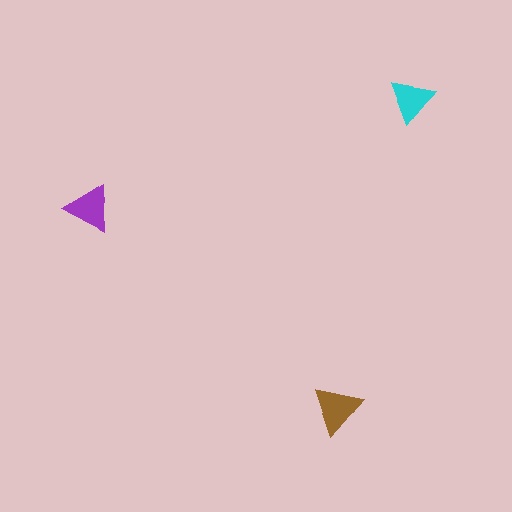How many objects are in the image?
There are 3 objects in the image.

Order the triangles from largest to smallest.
the brown one, the purple one, the cyan one.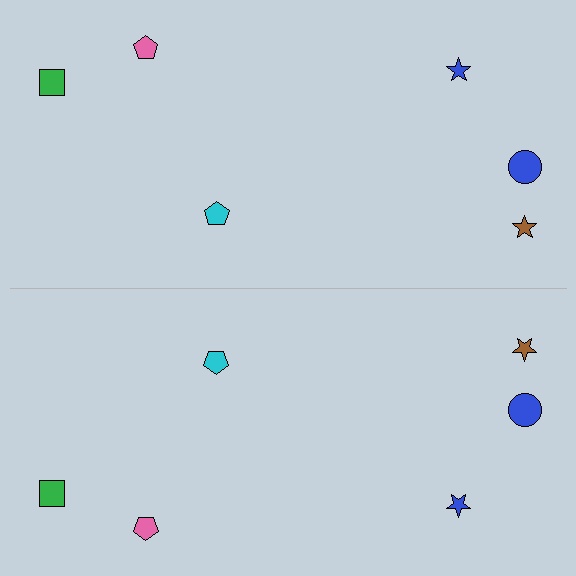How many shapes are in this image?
There are 12 shapes in this image.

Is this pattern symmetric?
Yes, this pattern has bilateral (reflection) symmetry.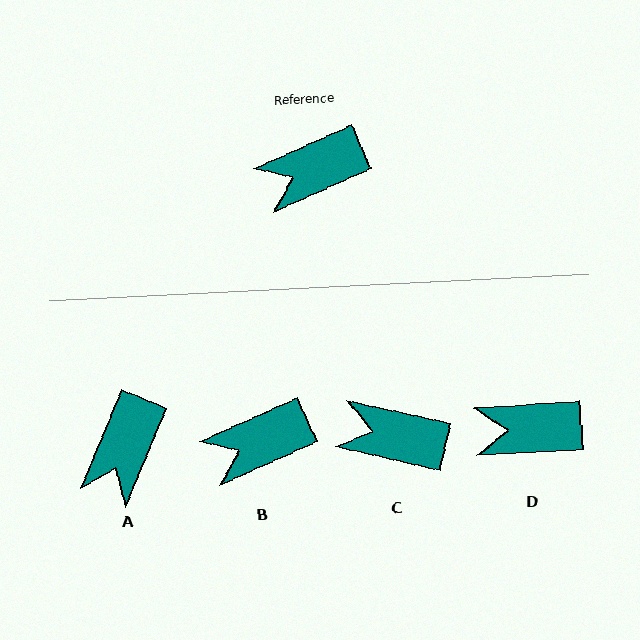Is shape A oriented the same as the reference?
No, it is off by about 43 degrees.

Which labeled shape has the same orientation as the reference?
B.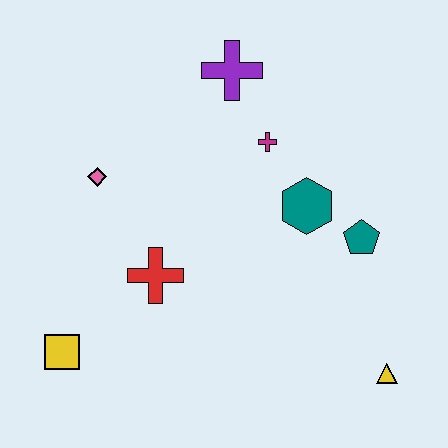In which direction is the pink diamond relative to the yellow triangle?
The pink diamond is to the left of the yellow triangle.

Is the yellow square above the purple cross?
No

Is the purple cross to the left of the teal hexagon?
Yes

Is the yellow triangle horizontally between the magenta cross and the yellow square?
No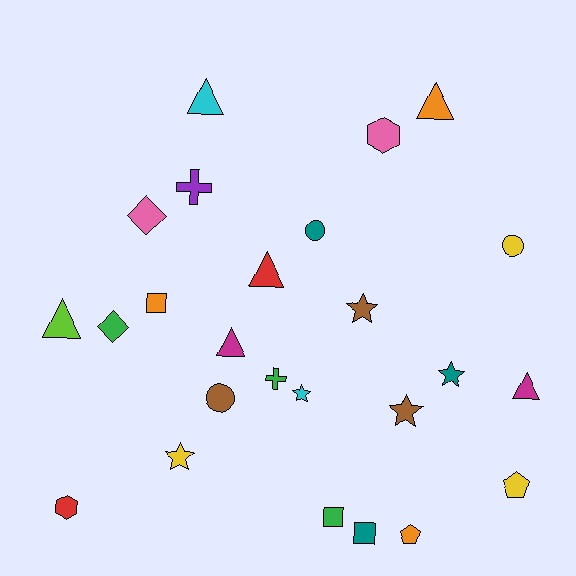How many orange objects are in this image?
There are 3 orange objects.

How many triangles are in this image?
There are 6 triangles.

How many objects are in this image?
There are 25 objects.